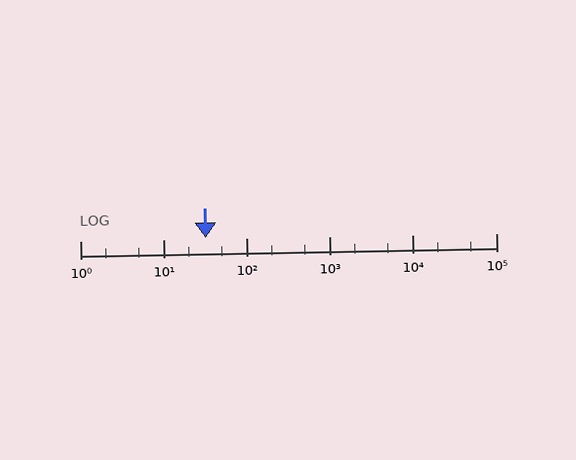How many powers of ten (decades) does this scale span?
The scale spans 5 decades, from 1 to 100000.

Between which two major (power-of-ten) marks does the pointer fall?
The pointer is between 10 and 100.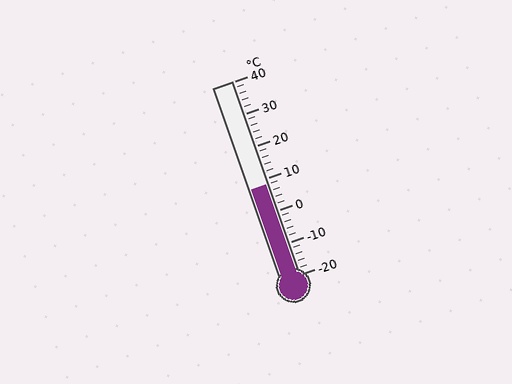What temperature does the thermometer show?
The thermometer shows approximately 8°C.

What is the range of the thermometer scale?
The thermometer scale ranges from -20°C to 40°C.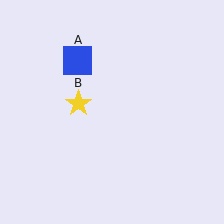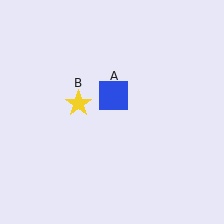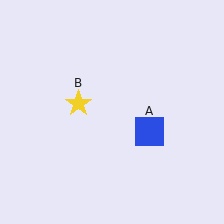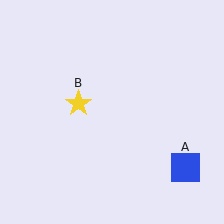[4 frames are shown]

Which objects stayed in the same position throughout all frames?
Yellow star (object B) remained stationary.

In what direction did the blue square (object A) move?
The blue square (object A) moved down and to the right.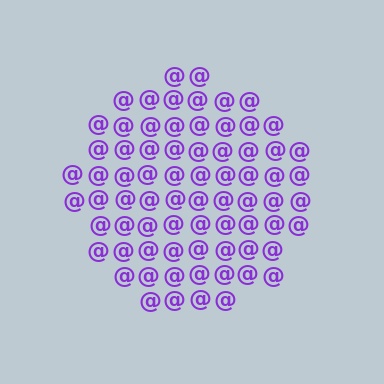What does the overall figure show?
The overall figure shows a circle.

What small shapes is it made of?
It is made of small at signs.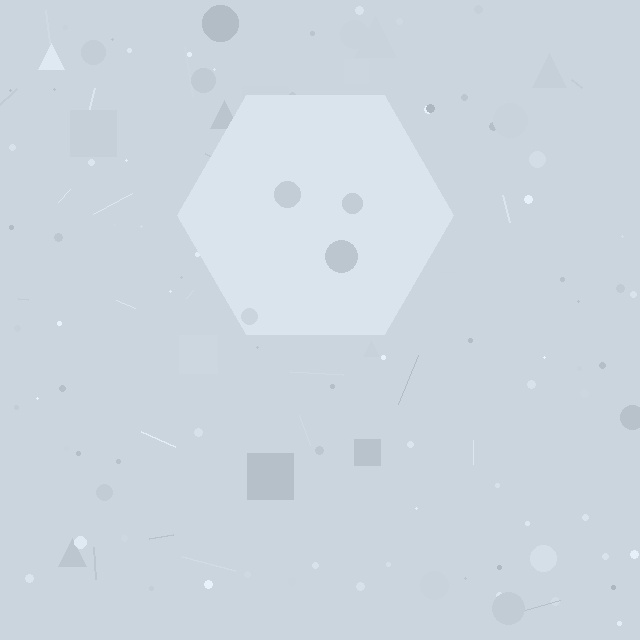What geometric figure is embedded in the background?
A hexagon is embedded in the background.